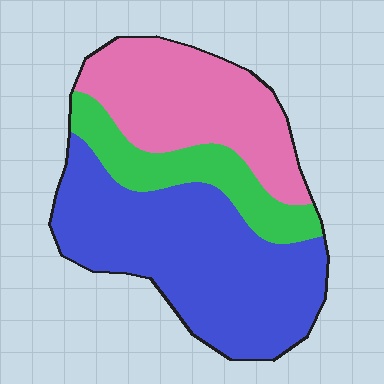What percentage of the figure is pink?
Pink covers 32% of the figure.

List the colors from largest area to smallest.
From largest to smallest: blue, pink, green.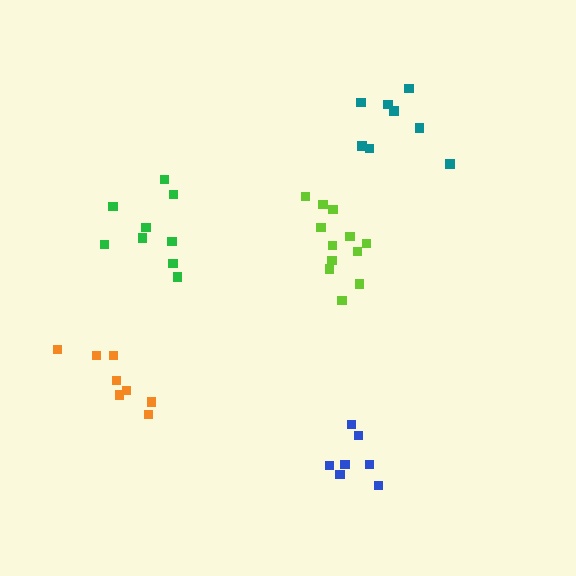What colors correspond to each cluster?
The clusters are colored: lime, teal, orange, blue, green.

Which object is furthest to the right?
The teal cluster is rightmost.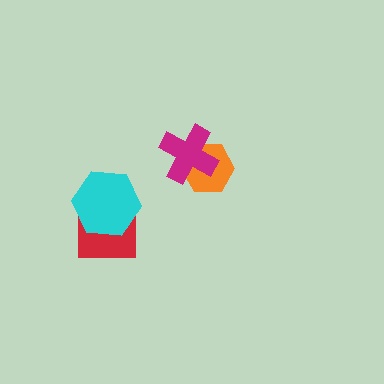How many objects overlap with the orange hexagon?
1 object overlaps with the orange hexagon.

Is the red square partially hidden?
Yes, it is partially covered by another shape.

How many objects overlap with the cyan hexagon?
1 object overlaps with the cyan hexagon.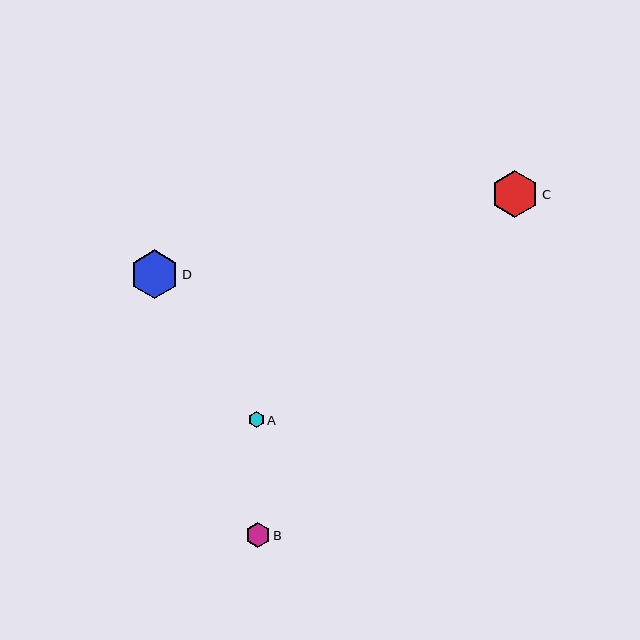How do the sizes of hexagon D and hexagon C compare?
Hexagon D and hexagon C are approximately the same size.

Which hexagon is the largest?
Hexagon D is the largest with a size of approximately 49 pixels.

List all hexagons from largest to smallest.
From largest to smallest: D, C, B, A.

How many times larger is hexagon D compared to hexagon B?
Hexagon D is approximately 2.0 times the size of hexagon B.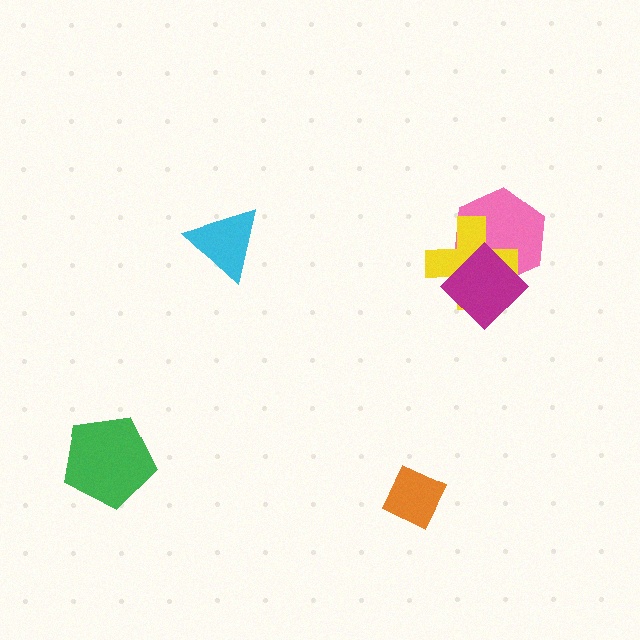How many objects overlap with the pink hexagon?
2 objects overlap with the pink hexagon.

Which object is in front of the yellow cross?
The magenta diamond is in front of the yellow cross.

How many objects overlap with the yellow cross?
2 objects overlap with the yellow cross.